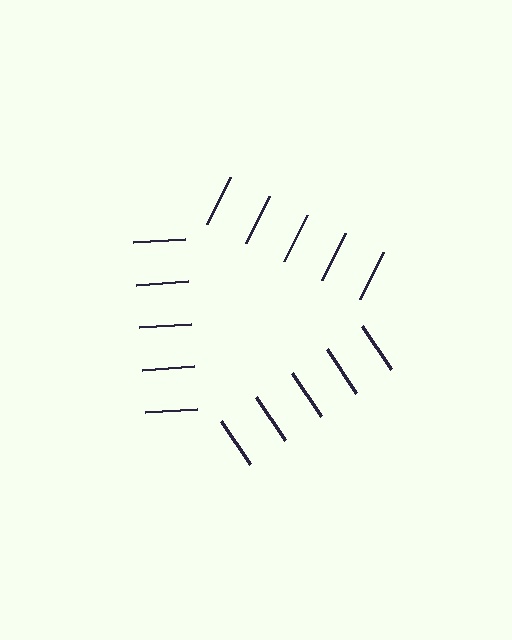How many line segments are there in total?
15 — 5 along each of the 3 edges.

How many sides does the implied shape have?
3 sides — the line-ends trace a triangle.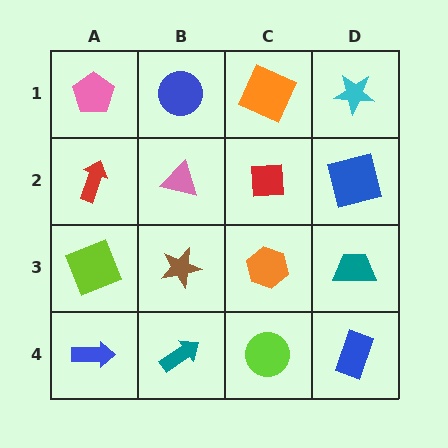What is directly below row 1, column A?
A red arrow.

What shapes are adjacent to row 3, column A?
A red arrow (row 2, column A), a blue arrow (row 4, column A), a brown star (row 3, column B).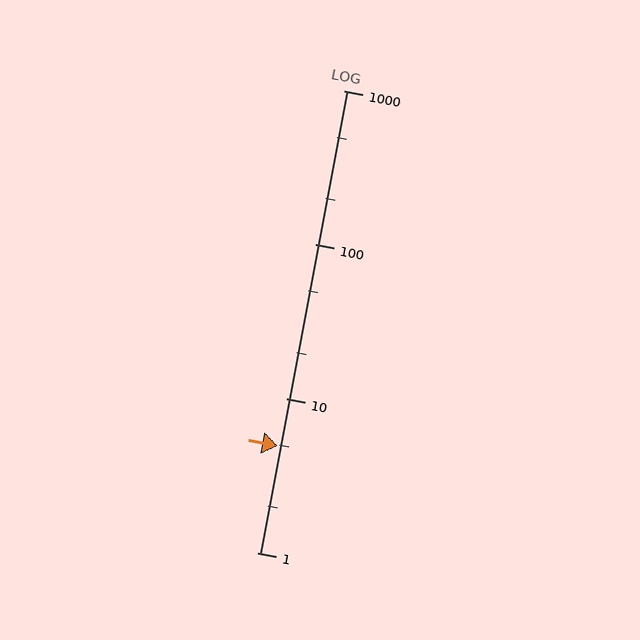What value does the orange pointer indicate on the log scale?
The pointer indicates approximately 4.9.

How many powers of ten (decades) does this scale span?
The scale spans 3 decades, from 1 to 1000.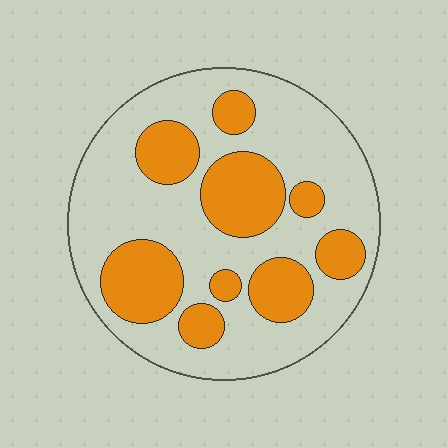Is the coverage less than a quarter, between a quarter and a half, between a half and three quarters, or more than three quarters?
Between a quarter and a half.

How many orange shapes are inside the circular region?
9.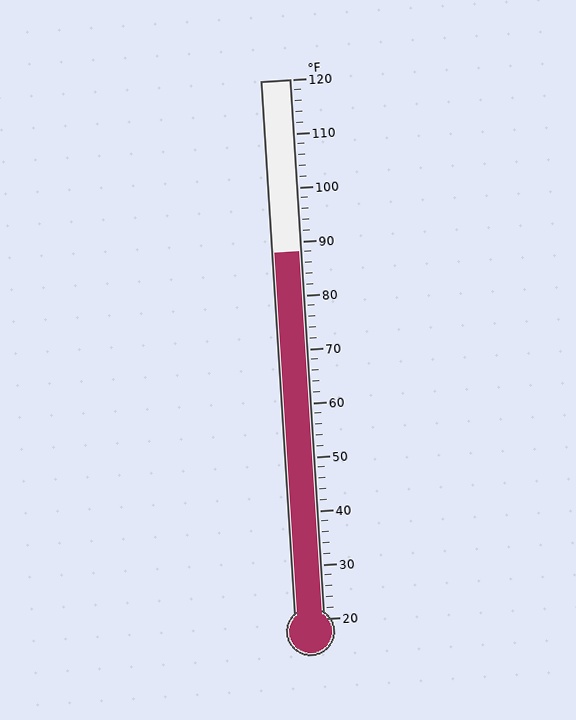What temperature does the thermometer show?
The thermometer shows approximately 88°F.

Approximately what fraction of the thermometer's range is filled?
The thermometer is filled to approximately 70% of its range.